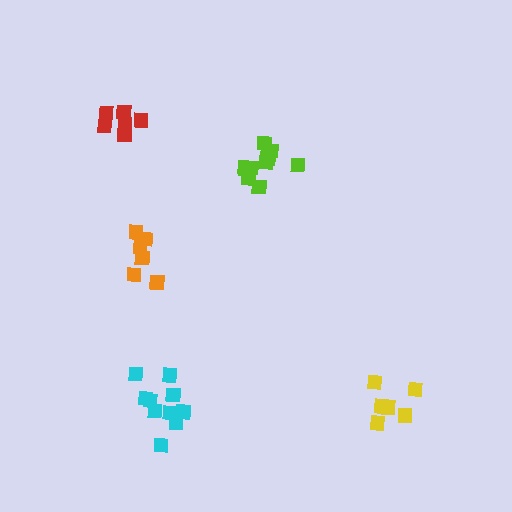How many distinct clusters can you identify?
There are 5 distinct clusters.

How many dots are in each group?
Group 1: 6 dots, Group 2: 6 dots, Group 3: 11 dots, Group 4: 6 dots, Group 5: 10 dots (39 total).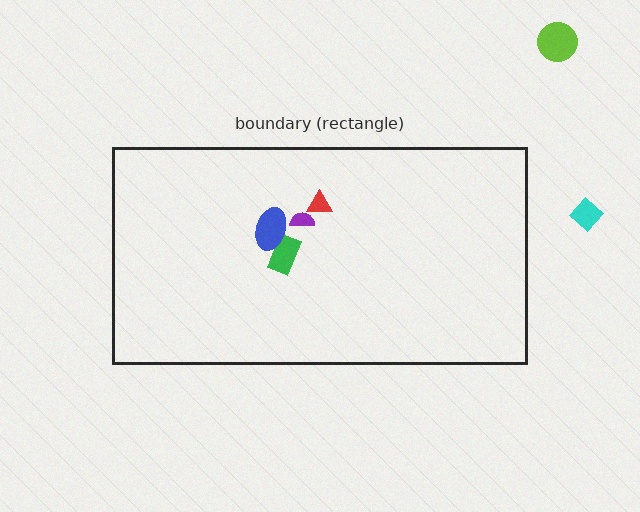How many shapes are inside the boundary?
4 inside, 2 outside.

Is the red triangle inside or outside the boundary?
Inside.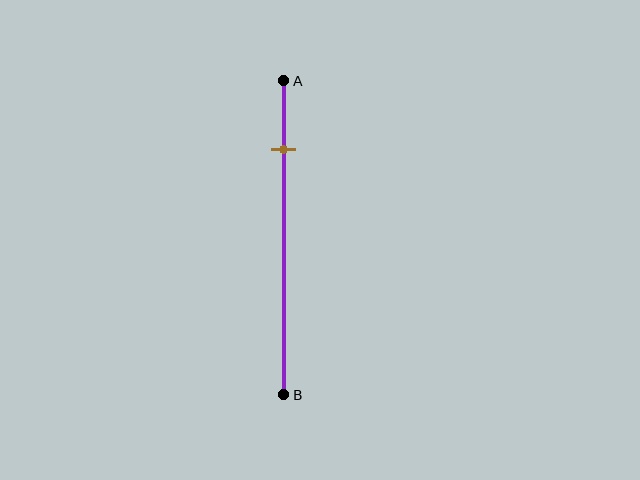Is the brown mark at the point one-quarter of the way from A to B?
No, the mark is at about 20% from A, not at the 25% one-quarter point.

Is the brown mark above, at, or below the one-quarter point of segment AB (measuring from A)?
The brown mark is above the one-quarter point of segment AB.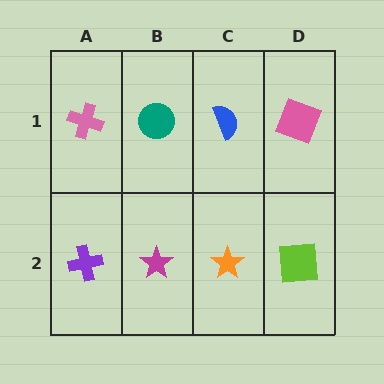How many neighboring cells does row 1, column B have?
3.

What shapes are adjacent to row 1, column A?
A purple cross (row 2, column A), a teal circle (row 1, column B).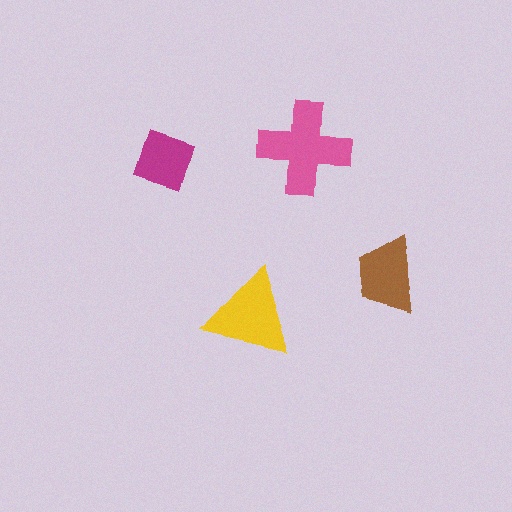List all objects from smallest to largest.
The magenta square, the brown trapezoid, the yellow triangle, the pink cross.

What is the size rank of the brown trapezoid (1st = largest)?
3rd.